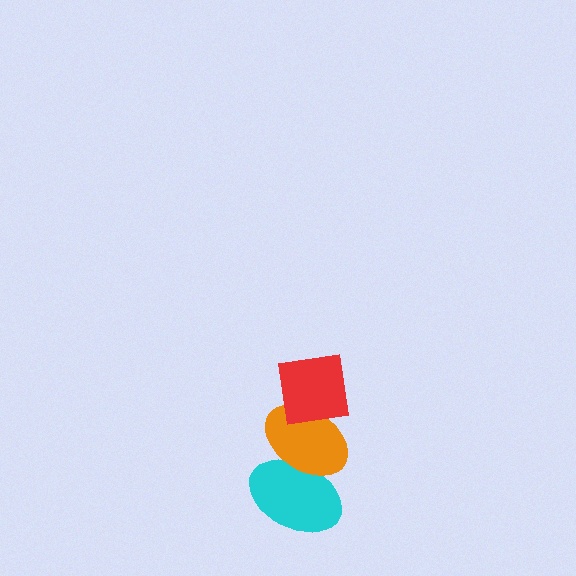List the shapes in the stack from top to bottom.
From top to bottom: the red square, the orange ellipse, the cyan ellipse.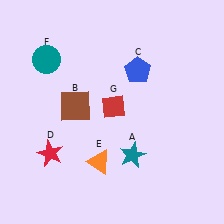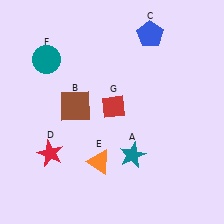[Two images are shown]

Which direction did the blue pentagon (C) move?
The blue pentagon (C) moved up.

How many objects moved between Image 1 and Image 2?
1 object moved between the two images.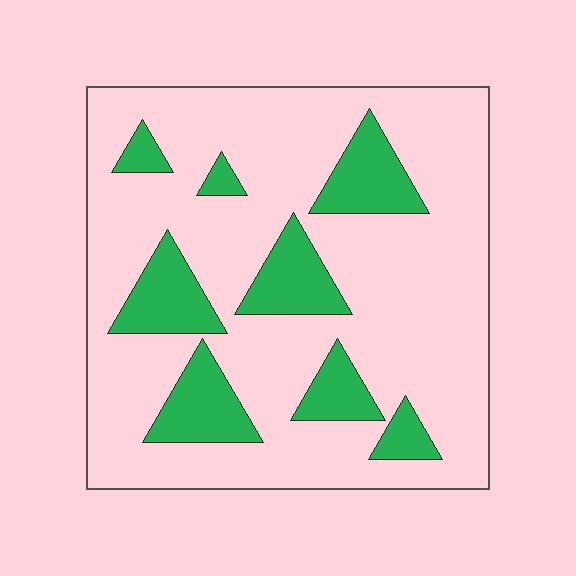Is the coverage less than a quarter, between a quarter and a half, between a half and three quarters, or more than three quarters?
Less than a quarter.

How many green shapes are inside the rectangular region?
8.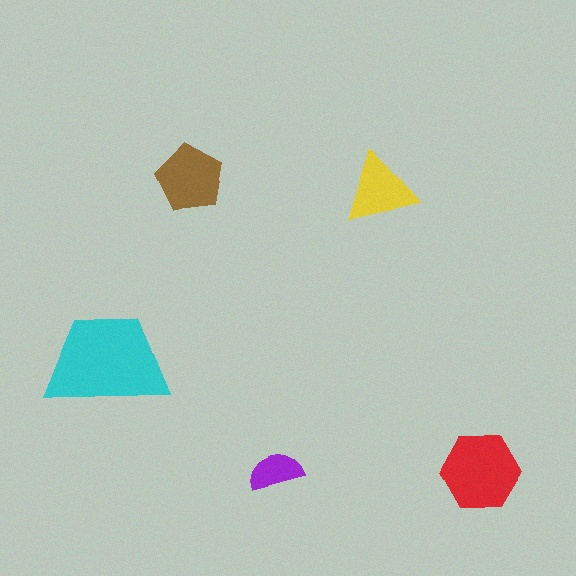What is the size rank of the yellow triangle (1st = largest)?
4th.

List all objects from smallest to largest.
The purple semicircle, the yellow triangle, the brown pentagon, the red hexagon, the cyan trapezoid.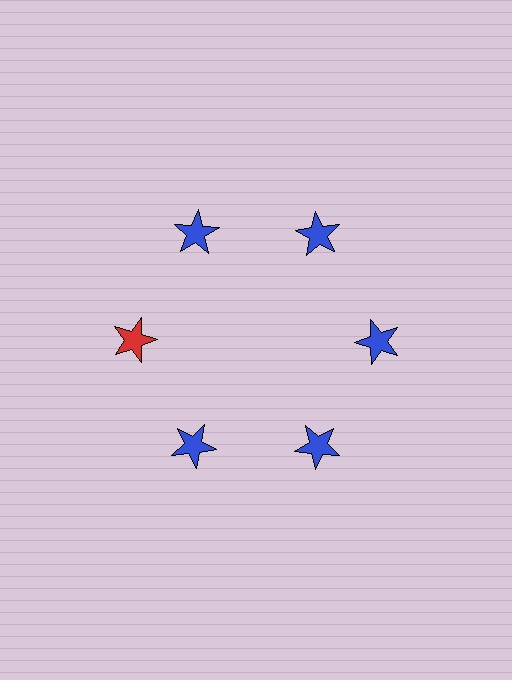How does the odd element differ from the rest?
It has a different color: red instead of blue.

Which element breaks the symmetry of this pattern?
The red star at roughly the 9 o'clock position breaks the symmetry. All other shapes are blue stars.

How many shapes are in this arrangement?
There are 6 shapes arranged in a ring pattern.